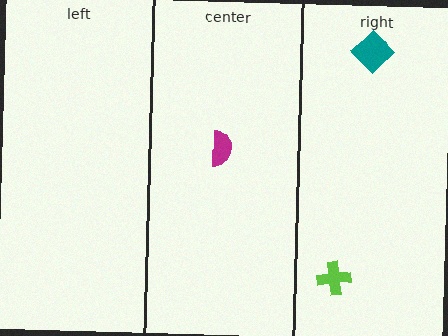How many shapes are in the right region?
2.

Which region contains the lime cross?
The right region.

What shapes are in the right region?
The lime cross, the teal diamond.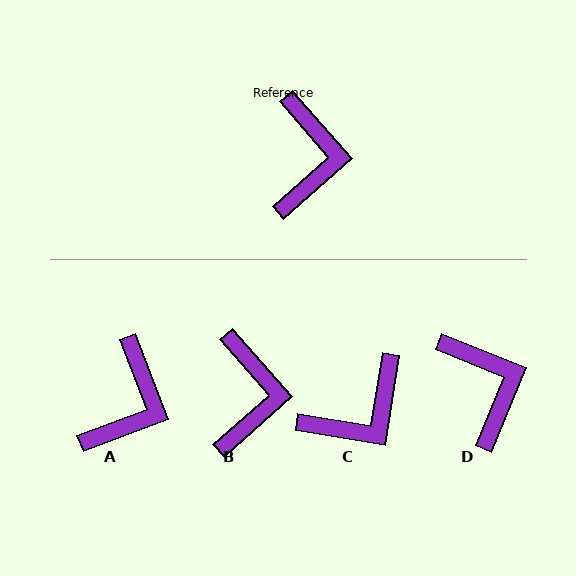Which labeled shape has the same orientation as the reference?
B.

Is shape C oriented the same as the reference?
No, it is off by about 51 degrees.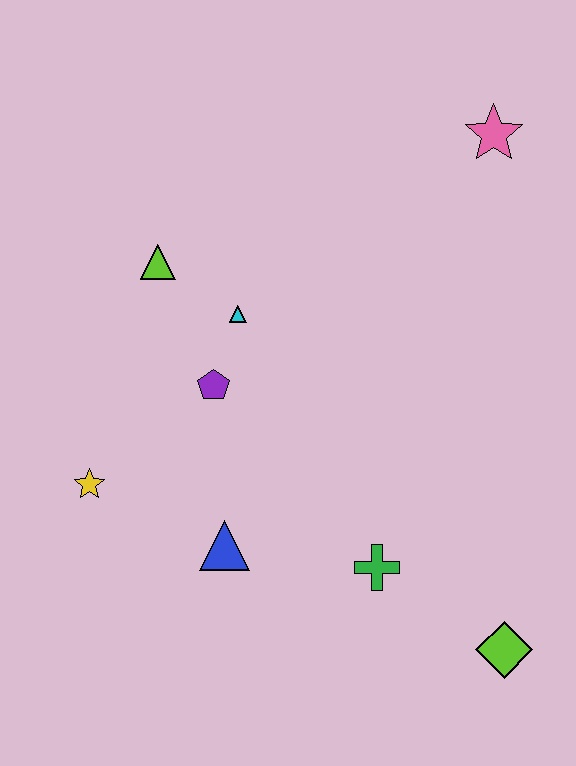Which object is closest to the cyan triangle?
The purple pentagon is closest to the cyan triangle.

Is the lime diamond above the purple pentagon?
No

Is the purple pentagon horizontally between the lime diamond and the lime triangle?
Yes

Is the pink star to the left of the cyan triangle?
No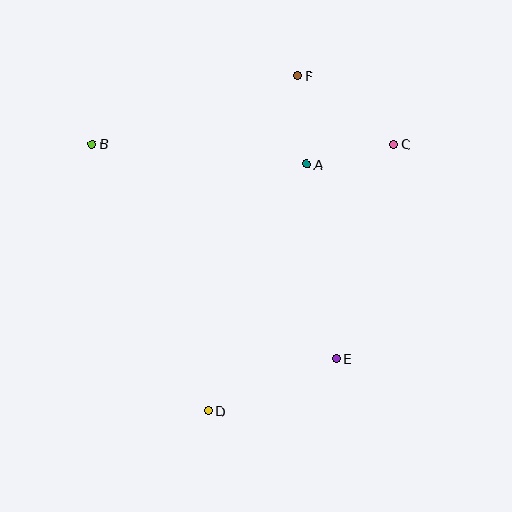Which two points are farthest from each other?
Points D and F are farthest from each other.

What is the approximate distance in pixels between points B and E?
The distance between B and E is approximately 325 pixels.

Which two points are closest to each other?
Points A and F are closest to each other.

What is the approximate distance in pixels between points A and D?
The distance between A and D is approximately 265 pixels.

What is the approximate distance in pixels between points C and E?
The distance between C and E is approximately 222 pixels.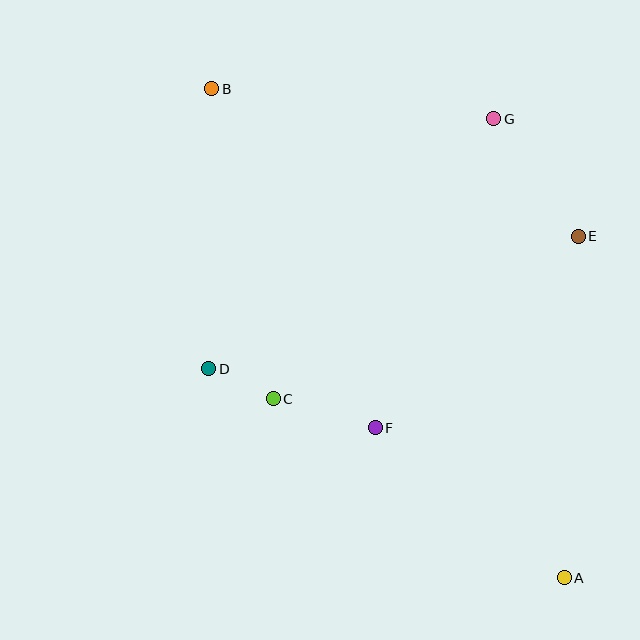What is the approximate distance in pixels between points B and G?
The distance between B and G is approximately 284 pixels.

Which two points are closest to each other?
Points C and D are closest to each other.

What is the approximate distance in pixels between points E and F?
The distance between E and F is approximately 279 pixels.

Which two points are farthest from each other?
Points A and B are farthest from each other.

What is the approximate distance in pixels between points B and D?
The distance between B and D is approximately 280 pixels.